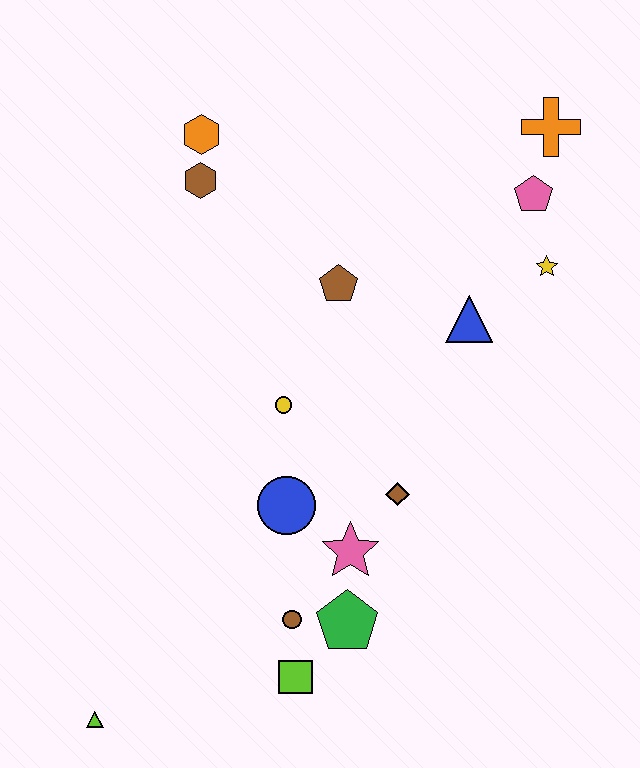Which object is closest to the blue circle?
The pink star is closest to the blue circle.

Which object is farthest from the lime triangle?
The orange cross is farthest from the lime triangle.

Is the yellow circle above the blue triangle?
No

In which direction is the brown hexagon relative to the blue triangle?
The brown hexagon is to the left of the blue triangle.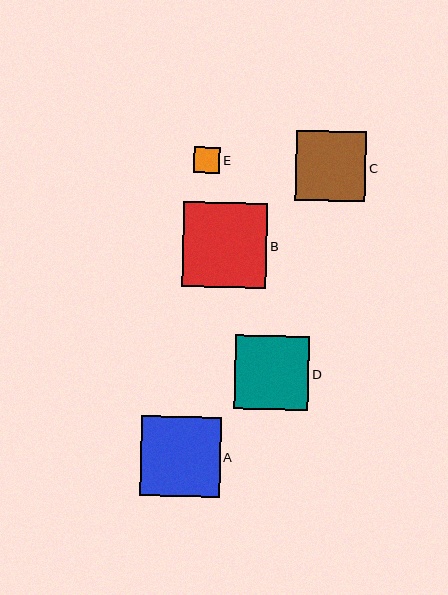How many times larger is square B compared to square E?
Square B is approximately 3.2 times the size of square E.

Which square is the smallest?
Square E is the smallest with a size of approximately 26 pixels.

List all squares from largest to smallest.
From largest to smallest: B, A, D, C, E.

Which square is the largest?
Square B is the largest with a size of approximately 84 pixels.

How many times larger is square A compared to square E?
Square A is approximately 3.0 times the size of square E.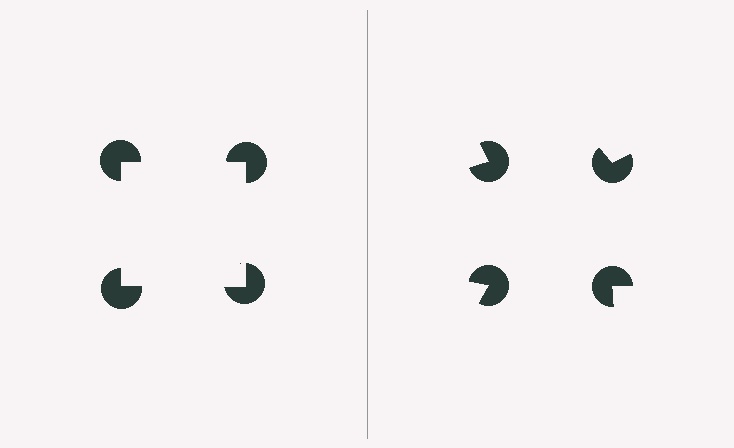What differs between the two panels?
The pac-man discs are positioned identically on both sides; only the wedge orientations differ. On the left they align to a square; on the right they are misaligned.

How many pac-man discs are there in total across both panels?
8 — 4 on each side.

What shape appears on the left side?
An illusory square.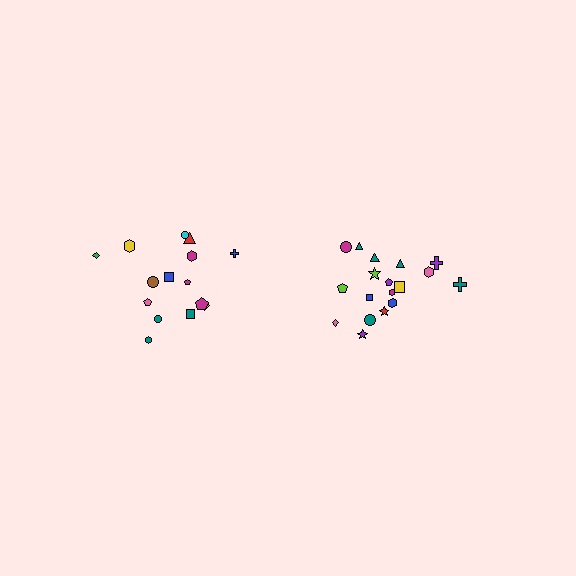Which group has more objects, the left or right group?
The right group.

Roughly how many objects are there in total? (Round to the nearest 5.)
Roughly 35 objects in total.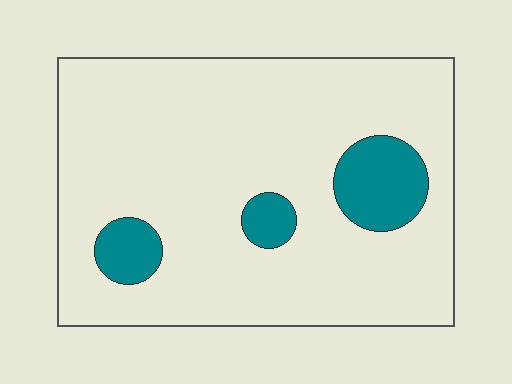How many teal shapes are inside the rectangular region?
3.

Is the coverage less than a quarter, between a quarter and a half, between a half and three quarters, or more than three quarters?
Less than a quarter.